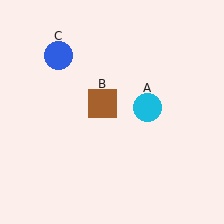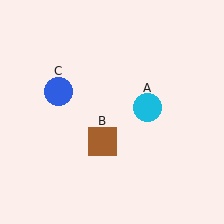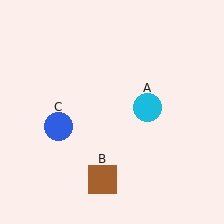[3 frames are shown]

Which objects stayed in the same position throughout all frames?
Cyan circle (object A) remained stationary.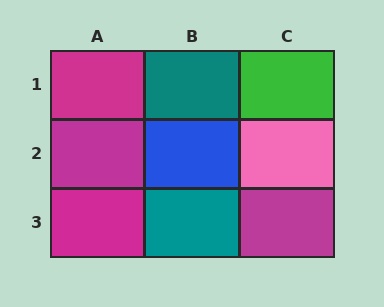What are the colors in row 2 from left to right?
Magenta, blue, pink.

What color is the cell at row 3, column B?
Teal.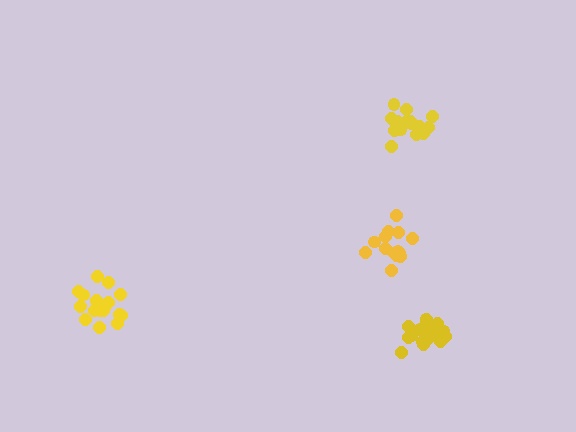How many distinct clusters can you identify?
There are 4 distinct clusters.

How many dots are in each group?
Group 1: 20 dots, Group 2: 18 dots, Group 3: 14 dots, Group 4: 20 dots (72 total).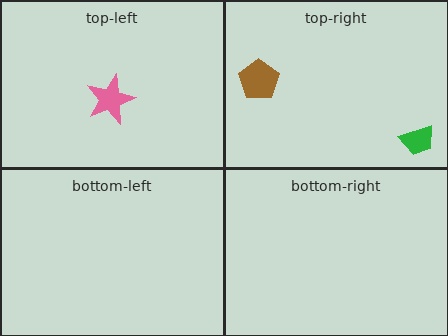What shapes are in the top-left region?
The pink star.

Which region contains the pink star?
The top-left region.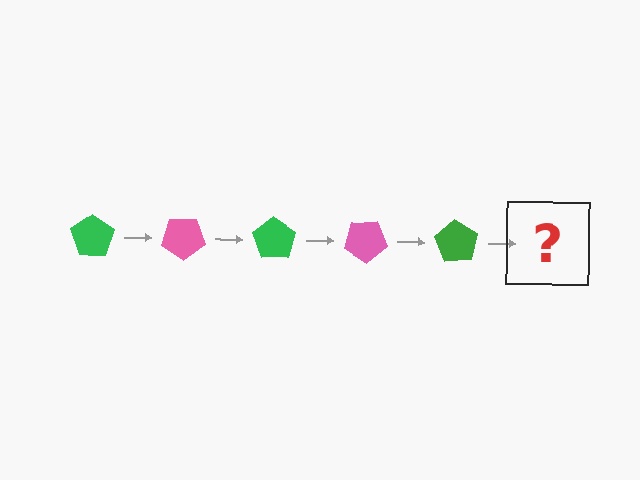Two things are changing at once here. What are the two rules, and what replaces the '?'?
The two rules are that it rotates 35 degrees each step and the color cycles through green and pink. The '?' should be a pink pentagon, rotated 175 degrees from the start.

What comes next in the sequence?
The next element should be a pink pentagon, rotated 175 degrees from the start.